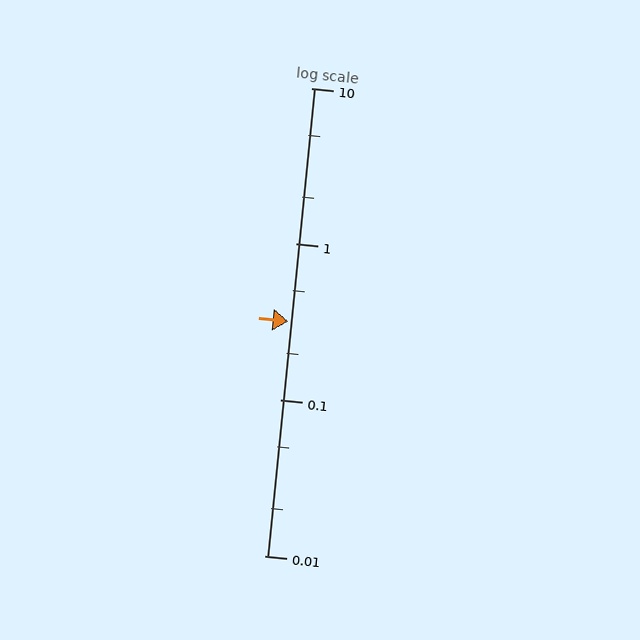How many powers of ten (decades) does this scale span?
The scale spans 3 decades, from 0.01 to 10.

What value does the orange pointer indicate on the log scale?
The pointer indicates approximately 0.32.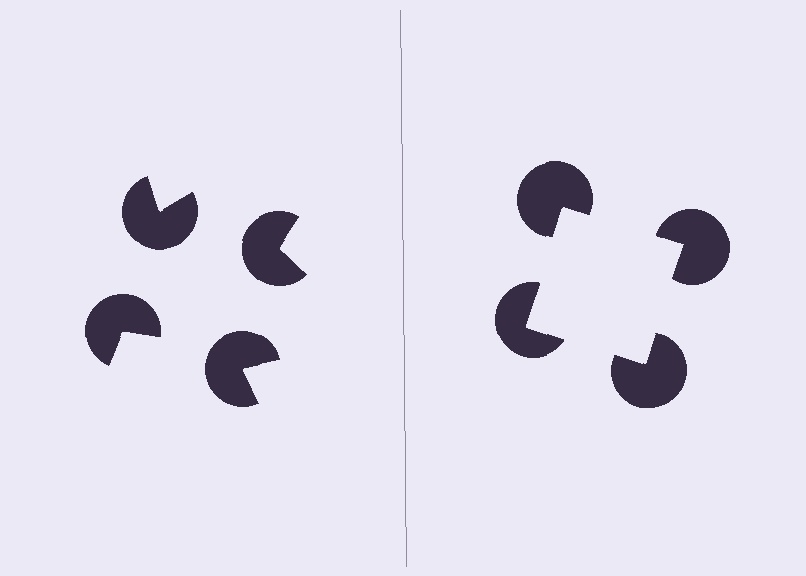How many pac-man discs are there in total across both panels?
8 — 4 on each side.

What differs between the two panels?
The pac-man discs are positioned identically on both sides; only the wedge orientations differ. On the right they align to a square; on the left they are misaligned.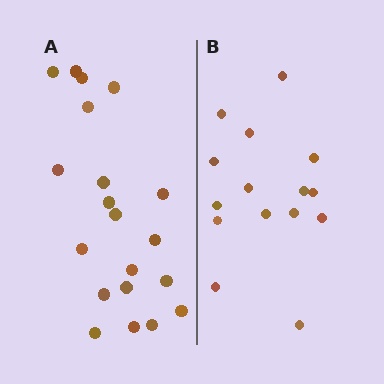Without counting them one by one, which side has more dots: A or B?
Region A (the left region) has more dots.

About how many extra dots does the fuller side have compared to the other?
Region A has about 5 more dots than region B.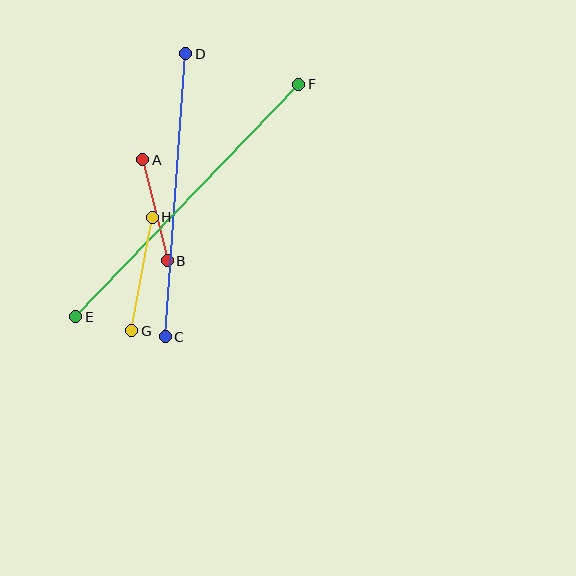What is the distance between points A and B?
The distance is approximately 104 pixels.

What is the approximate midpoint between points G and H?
The midpoint is at approximately (142, 274) pixels.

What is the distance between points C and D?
The distance is approximately 284 pixels.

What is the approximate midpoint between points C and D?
The midpoint is at approximately (175, 195) pixels.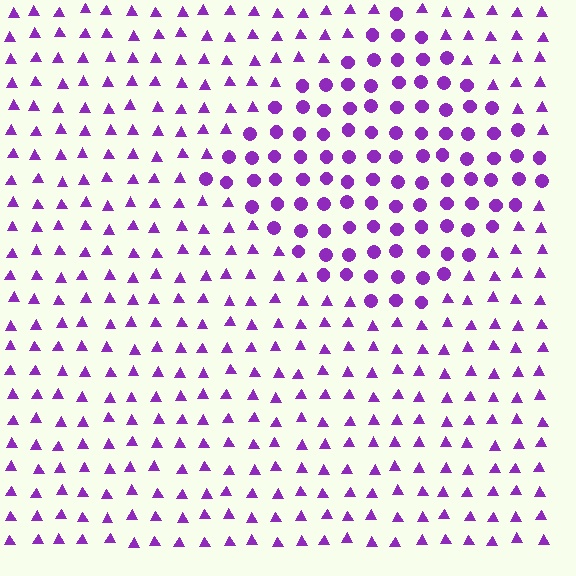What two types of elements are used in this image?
The image uses circles inside the diamond region and triangles outside it.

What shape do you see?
I see a diamond.